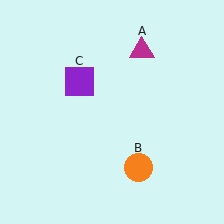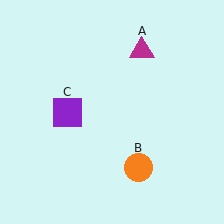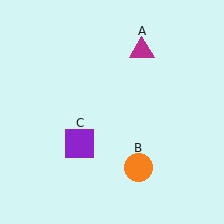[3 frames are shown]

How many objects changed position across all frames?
1 object changed position: purple square (object C).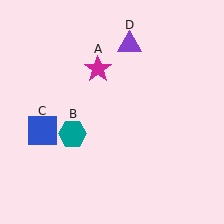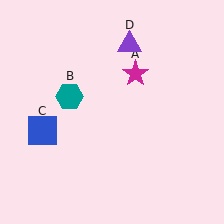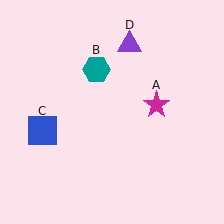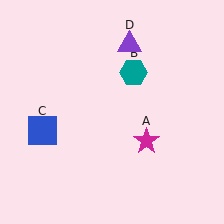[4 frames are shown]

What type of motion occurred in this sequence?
The magenta star (object A), teal hexagon (object B) rotated clockwise around the center of the scene.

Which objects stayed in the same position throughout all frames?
Blue square (object C) and purple triangle (object D) remained stationary.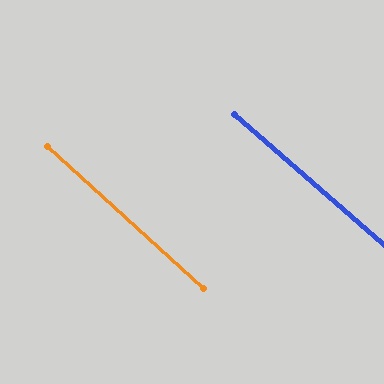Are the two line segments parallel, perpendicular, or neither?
Parallel — their directions differ by only 1.5°.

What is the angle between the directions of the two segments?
Approximately 1 degree.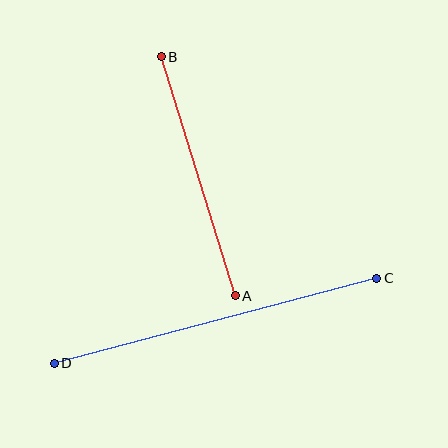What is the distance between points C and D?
The distance is approximately 333 pixels.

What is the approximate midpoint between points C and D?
The midpoint is at approximately (216, 321) pixels.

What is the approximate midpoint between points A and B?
The midpoint is at approximately (198, 176) pixels.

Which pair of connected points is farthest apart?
Points C and D are farthest apart.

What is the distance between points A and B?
The distance is approximately 250 pixels.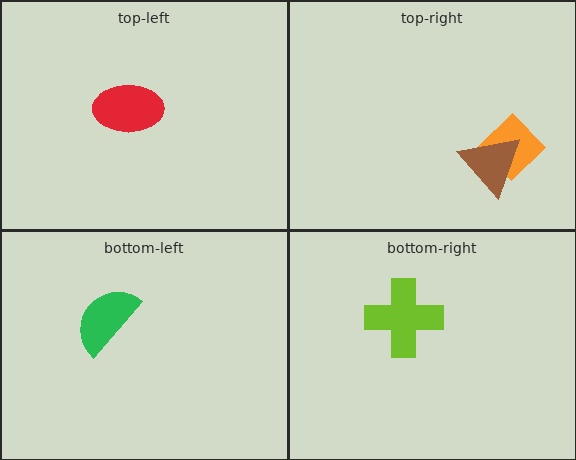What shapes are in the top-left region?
The red ellipse.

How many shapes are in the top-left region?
1.